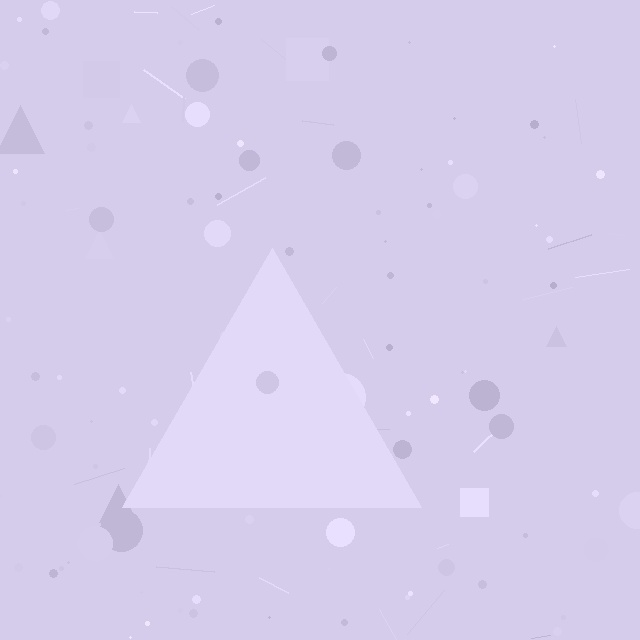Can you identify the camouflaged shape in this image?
The camouflaged shape is a triangle.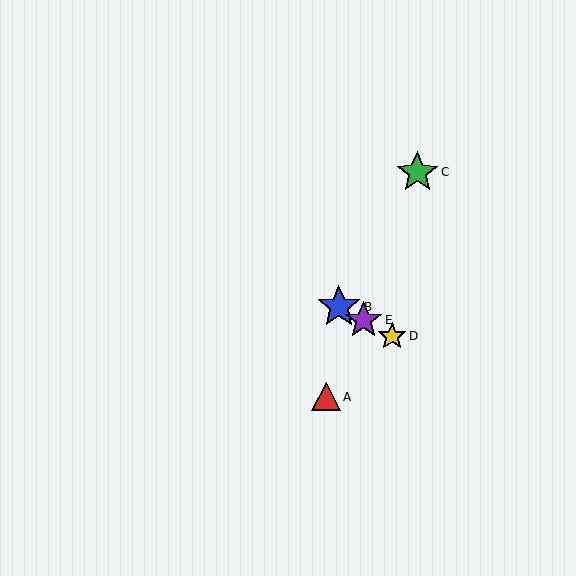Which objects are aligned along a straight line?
Objects B, D, E are aligned along a straight line.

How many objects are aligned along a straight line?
3 objects (B, D, E) are aligned along a straight line.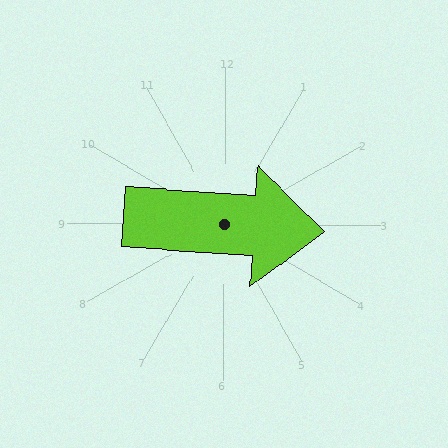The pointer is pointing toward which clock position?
Roughly 3 o'clock.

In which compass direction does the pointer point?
East.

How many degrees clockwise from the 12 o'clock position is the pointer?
Approximately 94 degrees.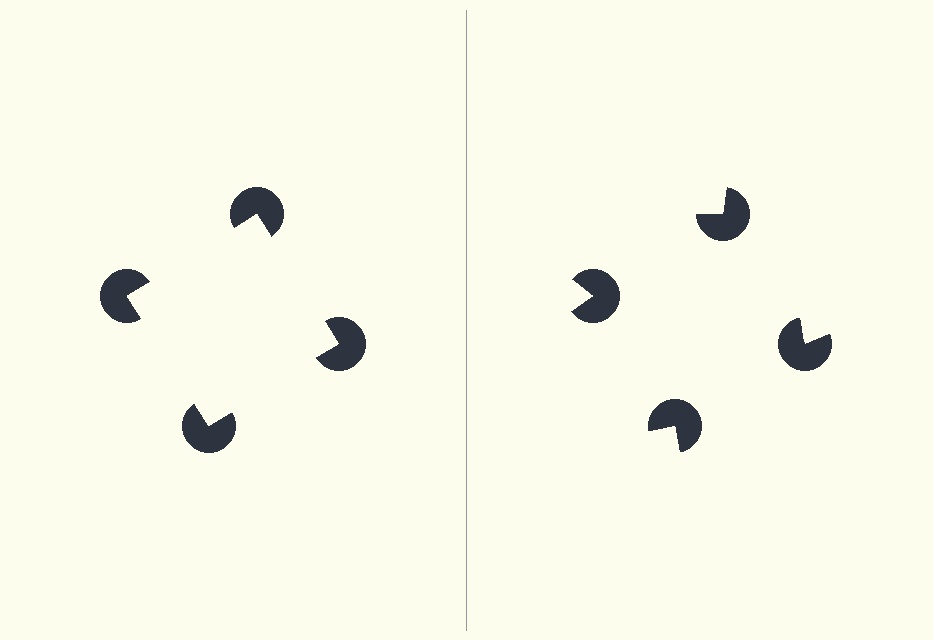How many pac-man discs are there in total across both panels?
8 — 4 on each side.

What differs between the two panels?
The pac-man discs are positioned identically on both sides; only the wedge orientations differ. On the left they align to a square; on the right they are misaligned.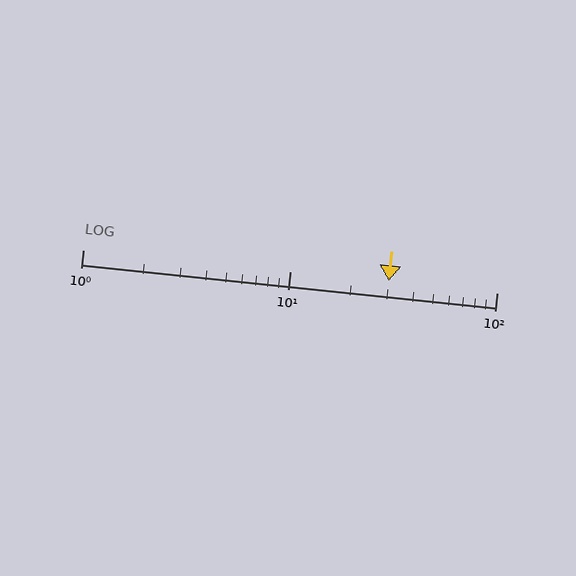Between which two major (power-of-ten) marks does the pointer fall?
The pointer is between 10 and 100.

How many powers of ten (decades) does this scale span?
The scale spans 2 decades, from 1 to 100.